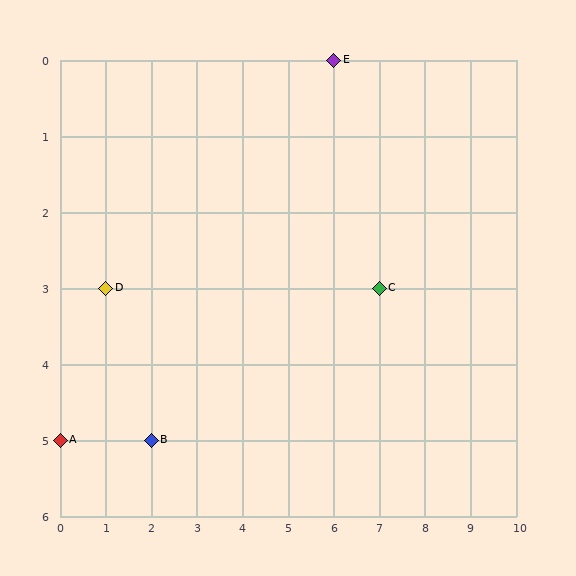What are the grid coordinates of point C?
Point C is at grid coordinates (7, 3).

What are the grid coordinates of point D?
Point D is at grid coordinates (1, 3).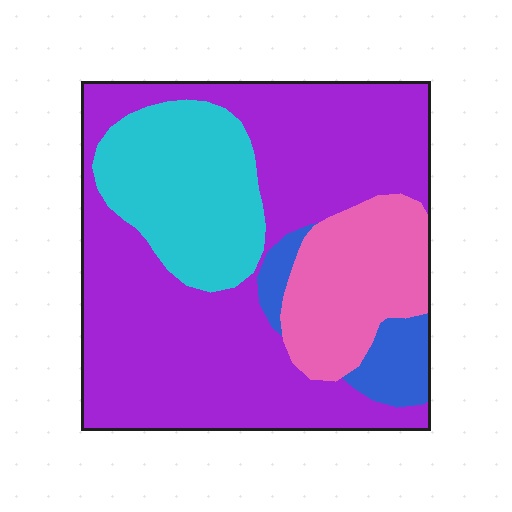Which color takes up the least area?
Blue, at roughly 5%.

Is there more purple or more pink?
Purple.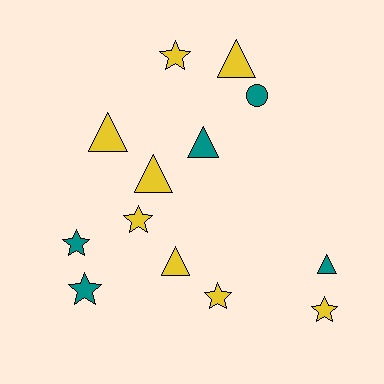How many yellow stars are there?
There are 4 yellow stars.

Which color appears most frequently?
Yellow, with 8 objects.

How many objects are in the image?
There are 13 objects.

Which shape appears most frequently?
Triangle, with 6 objects.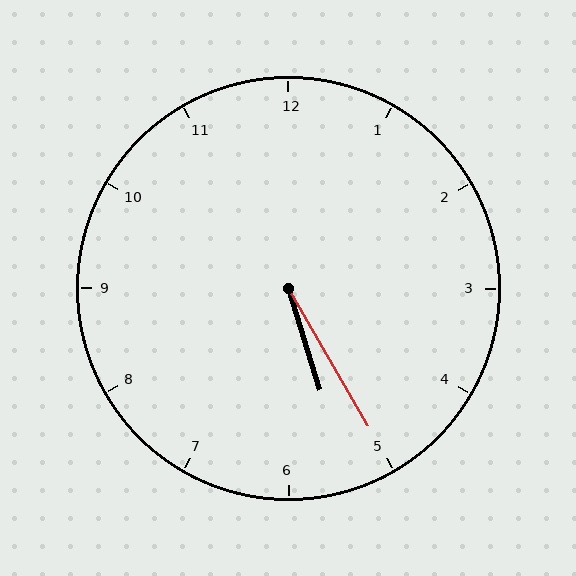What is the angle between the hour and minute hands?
Approximately 12 degrees.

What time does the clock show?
5:25.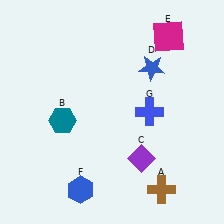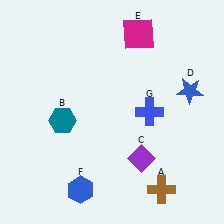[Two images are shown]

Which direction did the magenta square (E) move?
The magenta square (E) moved left.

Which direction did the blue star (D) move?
The blue star (D) moved right.